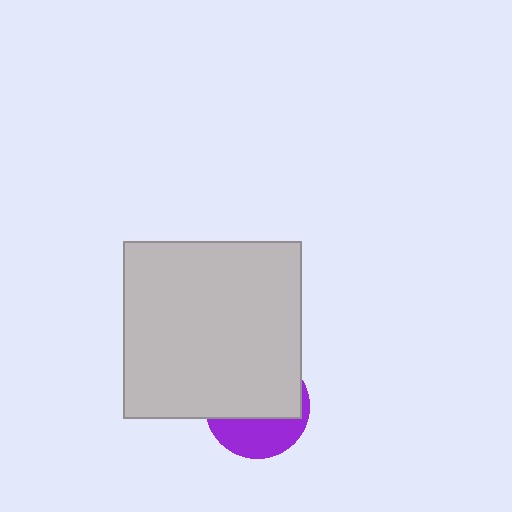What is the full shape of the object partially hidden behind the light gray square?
The partially hidden object is a purple circle.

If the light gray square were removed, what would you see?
You would see the complete purple circle.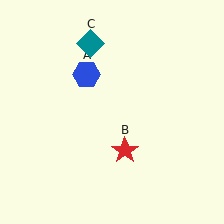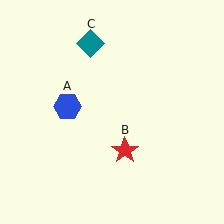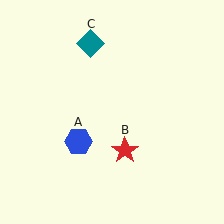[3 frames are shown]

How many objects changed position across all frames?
1 object changed position: blue hexagon (object A).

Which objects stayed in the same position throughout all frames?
Red star (object B) and teal diamond (object C) remained stationary.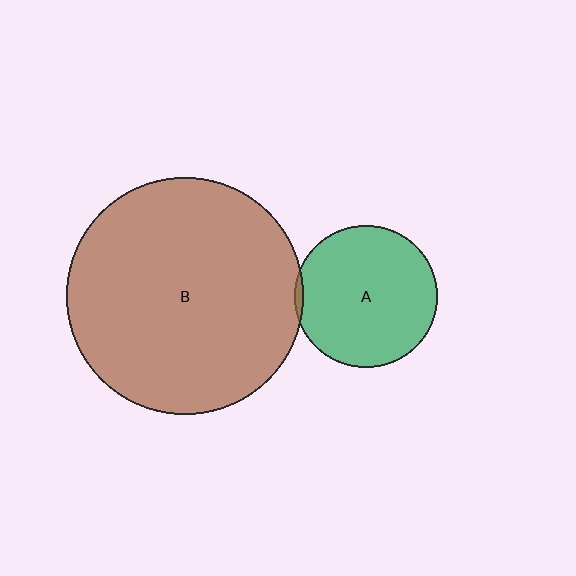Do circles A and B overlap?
Yes.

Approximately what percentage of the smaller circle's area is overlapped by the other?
Approximately 5%.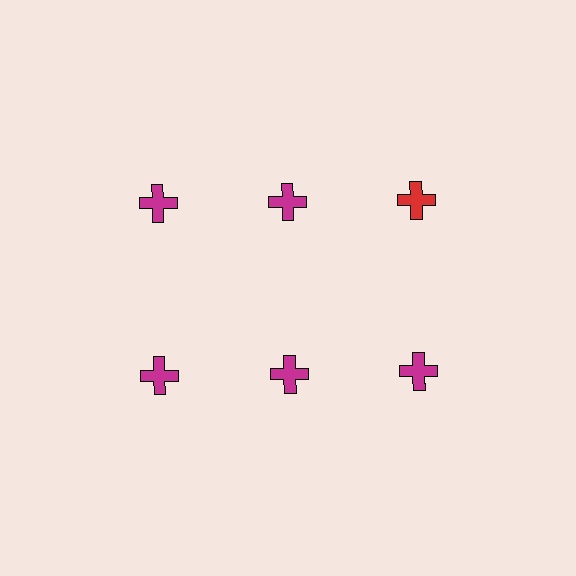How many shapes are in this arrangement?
There are 6 shapes arranged in a grid pattern.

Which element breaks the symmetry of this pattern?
The red cross in the top row, center column breaks the symmetry. All other shapes are magenta crosses.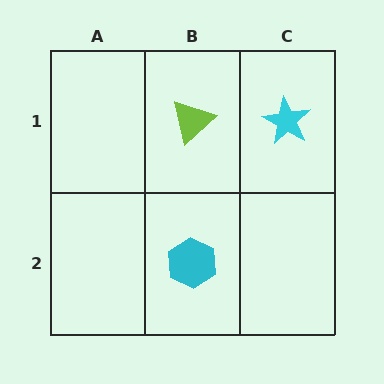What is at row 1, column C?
A cyan star.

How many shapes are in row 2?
1 shape.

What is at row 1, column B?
A lime triangle.